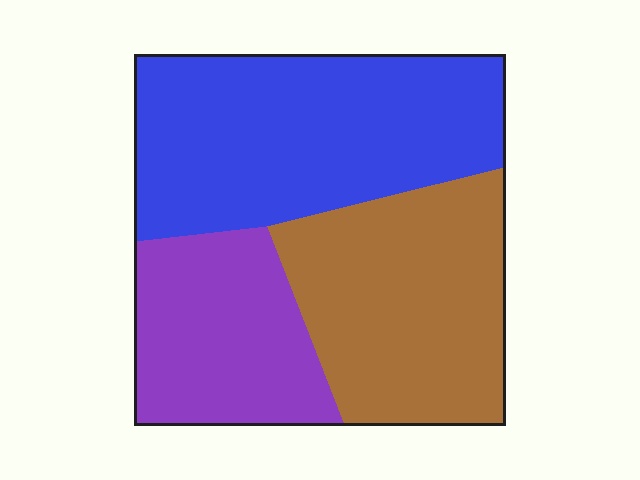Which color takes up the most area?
Blue, at roughly 40%.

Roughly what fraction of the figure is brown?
Brown takes up about one third (1/3) of the figure.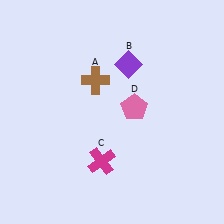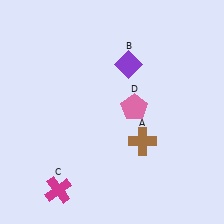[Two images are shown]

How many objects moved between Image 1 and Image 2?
2 objects moved between the two images.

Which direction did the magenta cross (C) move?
The magenta cross (C) moved left.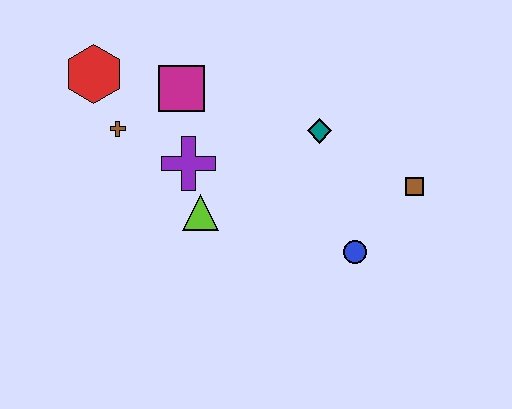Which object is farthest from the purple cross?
The brown square is farthest from the purple cross.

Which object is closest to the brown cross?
The red hexagon is closest to the brown cross.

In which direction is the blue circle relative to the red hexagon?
The blue circle is to the right of the red hexagon.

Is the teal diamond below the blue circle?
No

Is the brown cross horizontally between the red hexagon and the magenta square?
Yes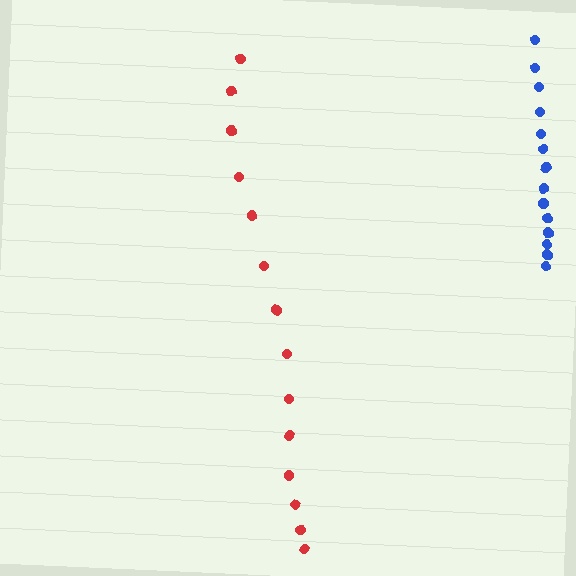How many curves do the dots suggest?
There are 2 distinct paths.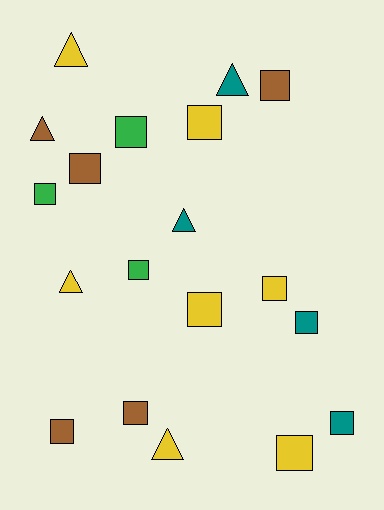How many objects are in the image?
There are 19 objects.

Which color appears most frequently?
Yellow, with 7 objects.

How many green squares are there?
There are 3 green squares.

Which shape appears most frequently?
Square, with 13 objects.